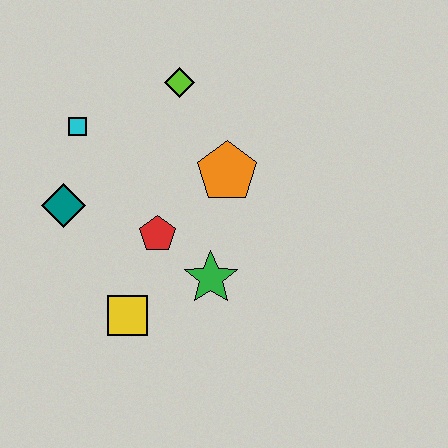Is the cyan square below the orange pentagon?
No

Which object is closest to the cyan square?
The teal diamond is closest to the cyan square.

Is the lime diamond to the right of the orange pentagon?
No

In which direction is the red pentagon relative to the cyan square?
The red pentagon is below the cyan square.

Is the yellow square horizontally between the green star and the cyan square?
Yes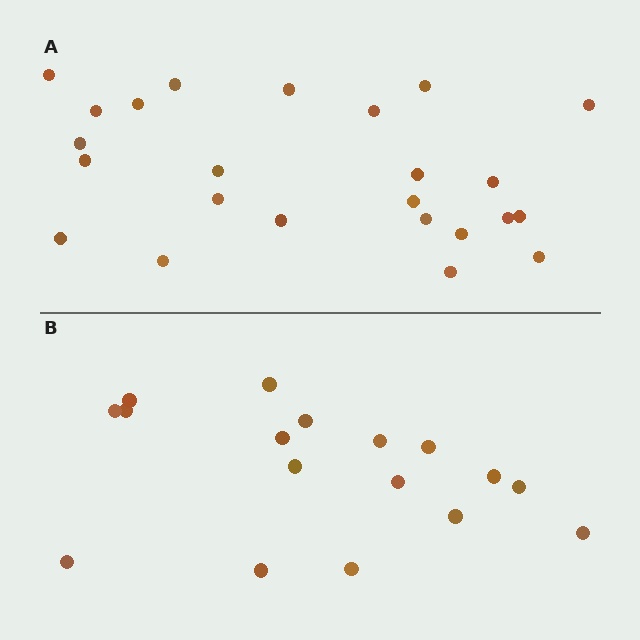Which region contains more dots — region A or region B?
Region A (the top region) has more dots.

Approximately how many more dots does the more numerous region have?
Region A has roughly 8 or so more dots than region B.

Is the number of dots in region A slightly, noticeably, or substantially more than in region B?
Region A has noticeably more, but not dramatically so. The ratio is roughly 1.4 to 1.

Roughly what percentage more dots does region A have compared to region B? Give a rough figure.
About 40% more.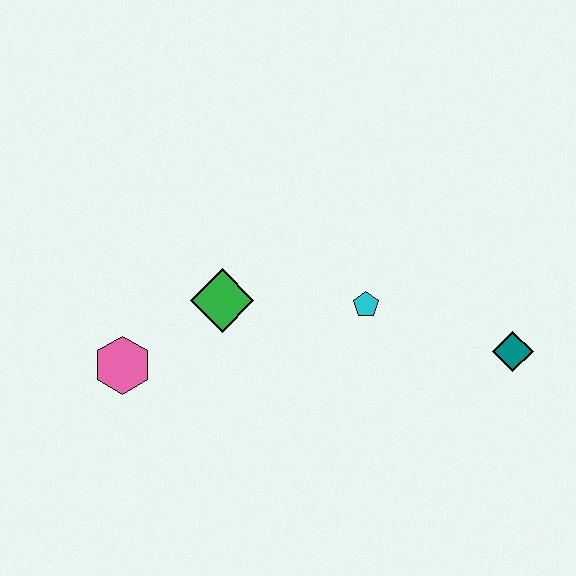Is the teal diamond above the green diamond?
No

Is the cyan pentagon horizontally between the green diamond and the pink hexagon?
No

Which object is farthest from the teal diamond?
The pink hexagon is farthest from the teal diamond.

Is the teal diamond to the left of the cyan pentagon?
No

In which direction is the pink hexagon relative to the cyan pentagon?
The pink hexagon is to the left of the cyan pentagon.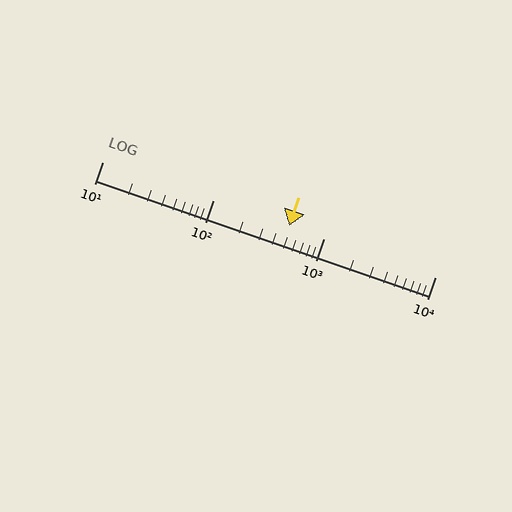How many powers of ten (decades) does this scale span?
The scale spans 3 decades, from 10 to 10000.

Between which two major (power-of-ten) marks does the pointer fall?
The pointer is between 100 and 1000.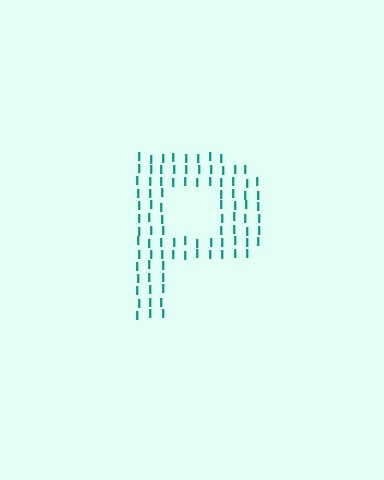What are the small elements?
The small elements are letter I's.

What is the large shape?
The large shape is the letter P.